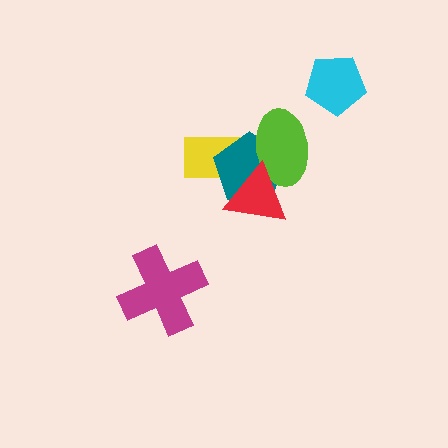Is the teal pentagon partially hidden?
Yes, it is partially covered by another shape.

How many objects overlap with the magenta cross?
0 objects overlap with the magenta cross.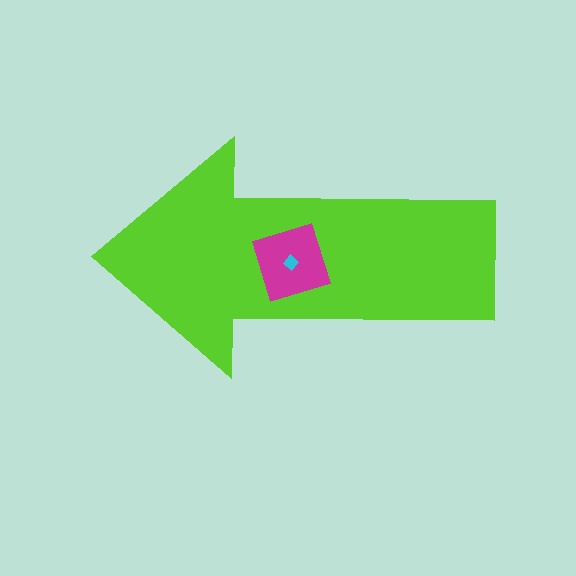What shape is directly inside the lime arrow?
The magenta square.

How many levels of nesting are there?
3.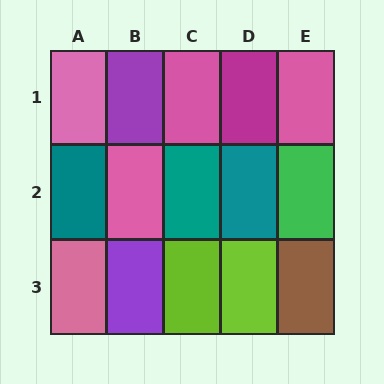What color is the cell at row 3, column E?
Brown.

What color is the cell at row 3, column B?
Purple.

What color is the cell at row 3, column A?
Pink.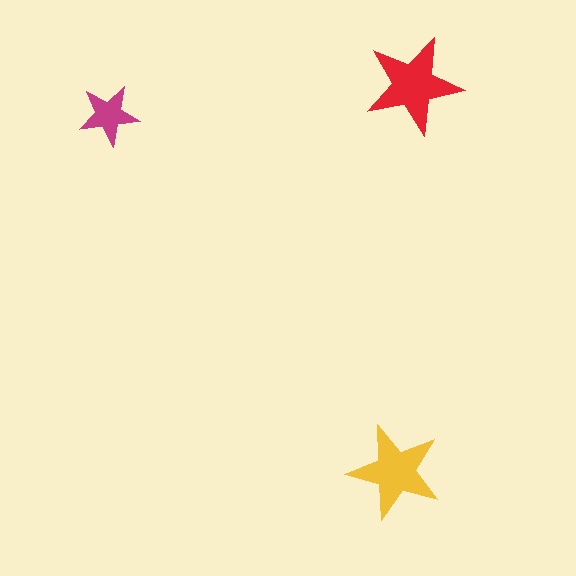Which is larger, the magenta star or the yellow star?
The yellow one.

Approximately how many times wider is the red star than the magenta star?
About 1.5 times wider.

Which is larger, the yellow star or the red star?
The red one.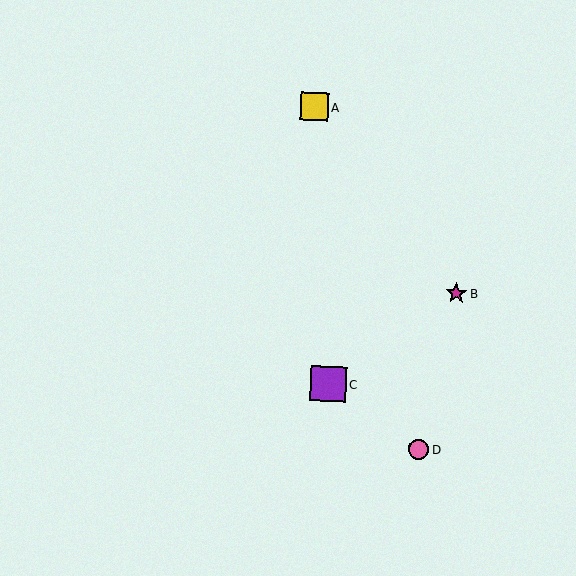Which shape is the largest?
The purple square (labeled C) is the largest.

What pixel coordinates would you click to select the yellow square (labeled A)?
Click at (314, 107) to select the yellow square A.